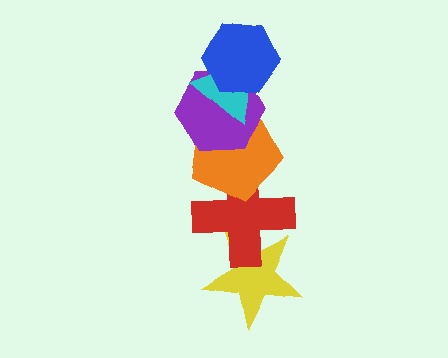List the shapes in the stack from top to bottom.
From top to bottom: the blue hexagon, the cyan triangle, the purple hexagon, the orange pentagon, the red cross, the yellow star.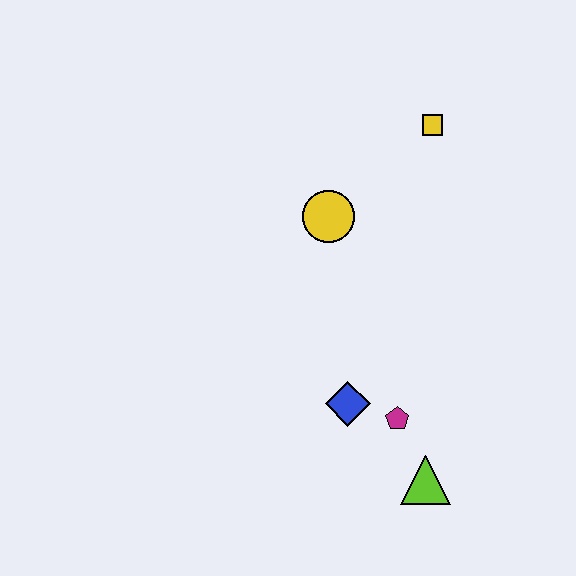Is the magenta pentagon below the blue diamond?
Yes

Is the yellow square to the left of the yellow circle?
No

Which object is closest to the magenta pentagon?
The blue diamond is closest to the magenta pentagon.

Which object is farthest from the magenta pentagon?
The yellow square is farthest from the magenta pentagon.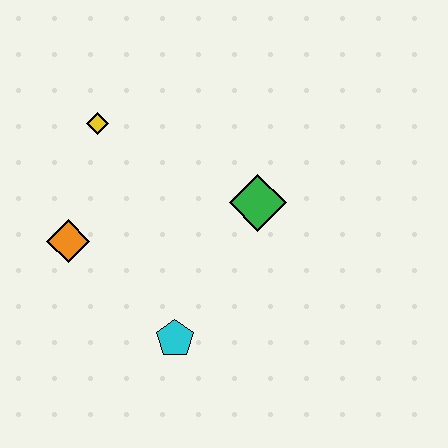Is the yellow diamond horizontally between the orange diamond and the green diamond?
Yes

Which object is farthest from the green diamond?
The orange diamond is farthest from the green diamond.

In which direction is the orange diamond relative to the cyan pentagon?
The orange diamond is to the left of the cyan pentagon.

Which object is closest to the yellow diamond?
The orange diamond is closest to the yellow diamond.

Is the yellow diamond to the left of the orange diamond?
No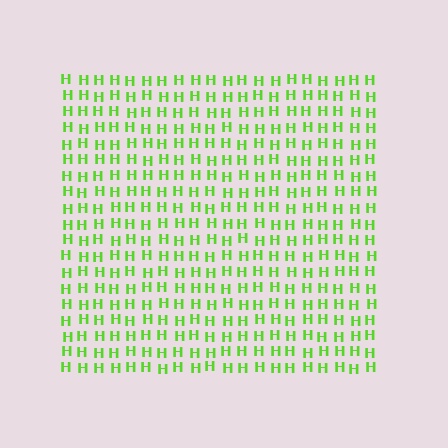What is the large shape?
The large shape is a square.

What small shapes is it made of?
It is made of small letter H's.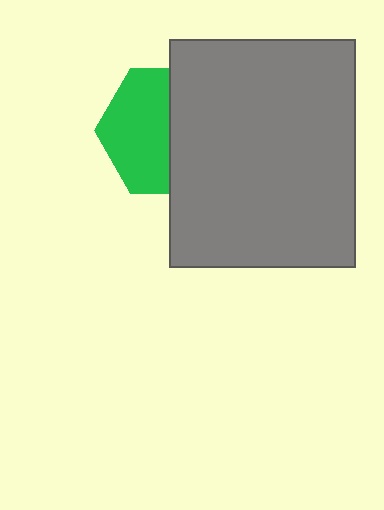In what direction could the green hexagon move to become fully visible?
The green hexagon could move left. That would shift it out from behind the gray rectangle entirely.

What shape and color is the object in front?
The object in front is a gray rectangle.